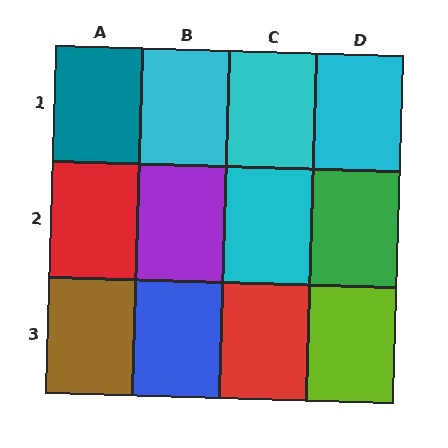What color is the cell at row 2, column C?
Cyan.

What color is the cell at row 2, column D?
Green.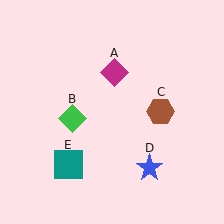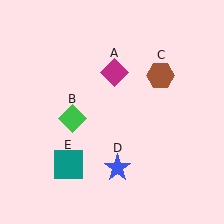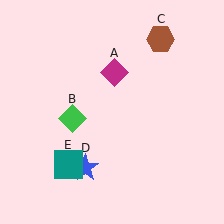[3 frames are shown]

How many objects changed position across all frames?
2 objects changed position: brown hexagon (object C), blue star (object D).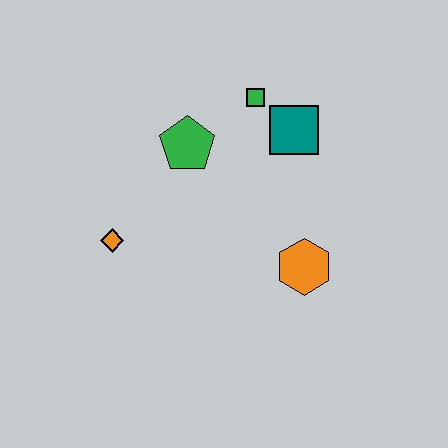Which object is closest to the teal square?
The green square is closest to the teal square.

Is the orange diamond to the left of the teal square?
Yes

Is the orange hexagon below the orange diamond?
Yes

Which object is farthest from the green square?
The orange diamond is farthest from the green square.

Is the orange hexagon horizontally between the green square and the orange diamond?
No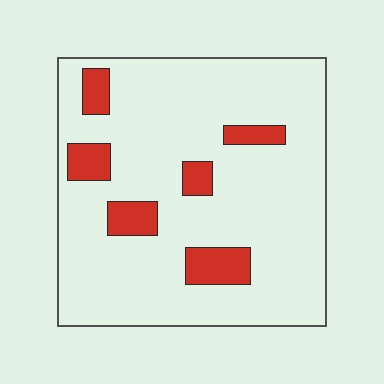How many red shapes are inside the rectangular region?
6.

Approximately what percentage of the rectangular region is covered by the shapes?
Approximately 15%.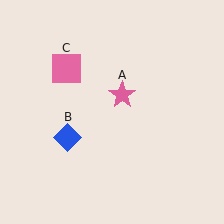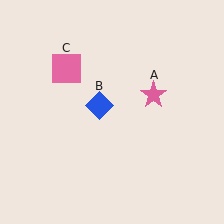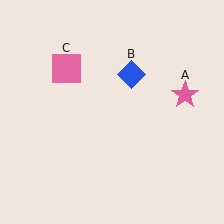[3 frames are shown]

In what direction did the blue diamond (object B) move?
The blue diamond (object B) moved up and to the right.